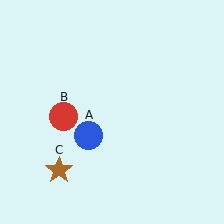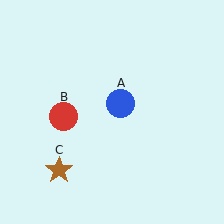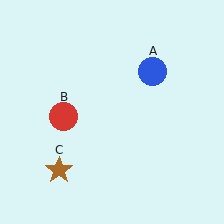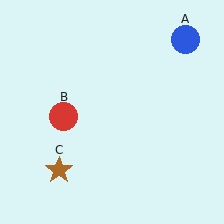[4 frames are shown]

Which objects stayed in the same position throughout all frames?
Red circle (object B) and brown star (object C) remained stationary.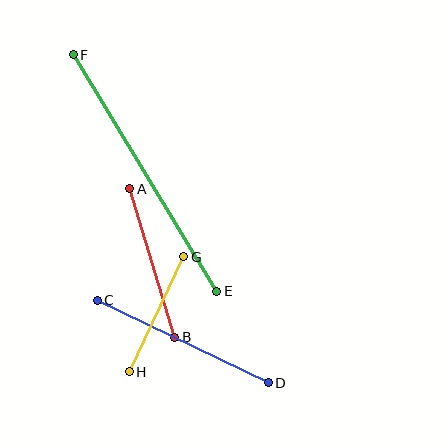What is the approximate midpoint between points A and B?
The midpoint is at approximately (152, 263) pixels.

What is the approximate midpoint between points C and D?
The midpoint is at approximately (183, 342) pixels.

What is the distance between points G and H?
The distance is approximately 127 pixels.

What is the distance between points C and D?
The distance is approximately 190 pixels.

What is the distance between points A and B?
The distance is approximately 155 pixels.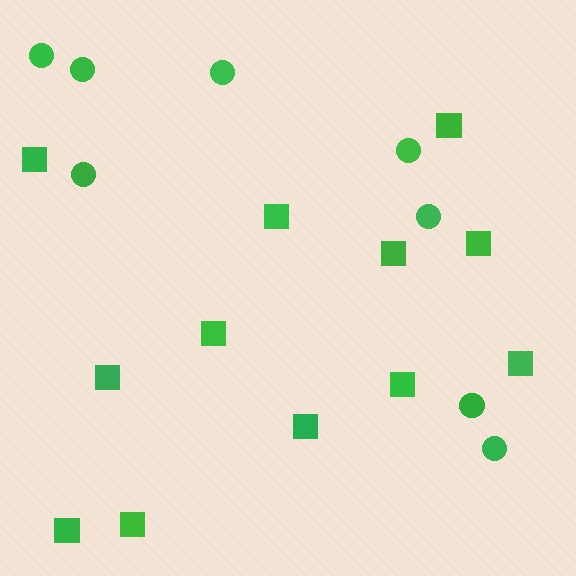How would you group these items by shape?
There are 2 groups: one group of squares (12) and one group of circles (8).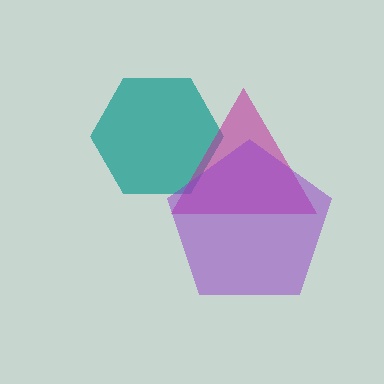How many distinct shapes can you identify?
There are 3 distinct shapes: a teal hexagon, a magenta triangle, a purple pentagon.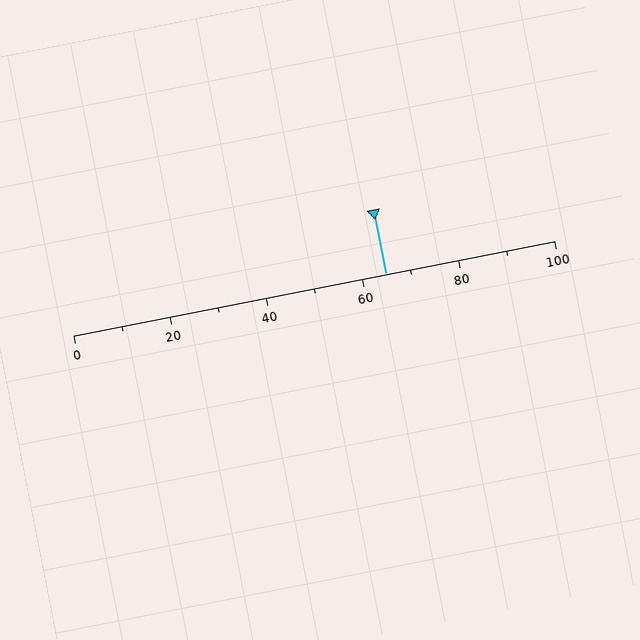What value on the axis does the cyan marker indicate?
The marker indicates approximately 65.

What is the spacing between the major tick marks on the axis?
The major ticks are spaced 20 apart.